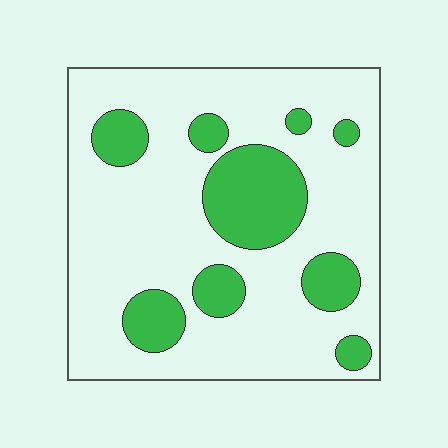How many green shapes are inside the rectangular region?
9.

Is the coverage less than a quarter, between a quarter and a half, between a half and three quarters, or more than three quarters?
Less than a quarter.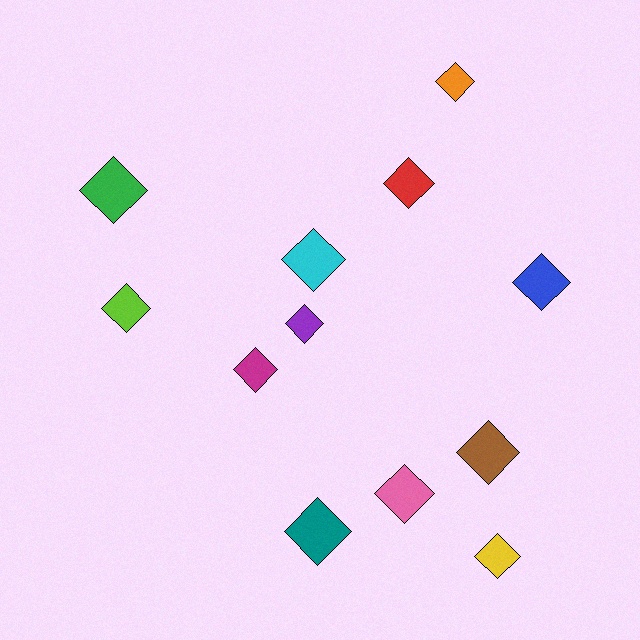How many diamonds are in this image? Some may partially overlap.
There are 12 diamonds.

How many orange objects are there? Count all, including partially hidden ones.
There is 1 orange object.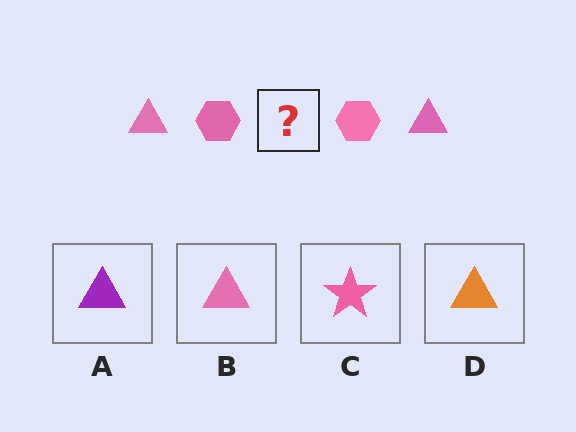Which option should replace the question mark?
Option B.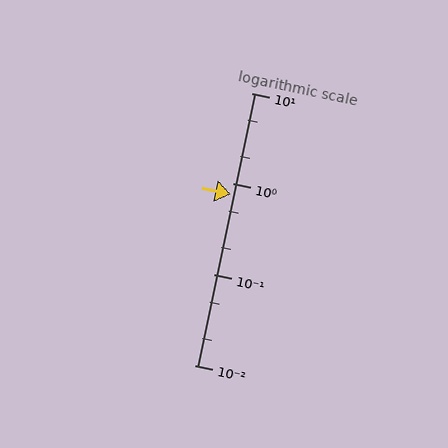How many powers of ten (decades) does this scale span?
The scale spans 3 decades, from 0.01 to 10.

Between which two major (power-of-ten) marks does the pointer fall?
The pointer is between 0.1 and 1.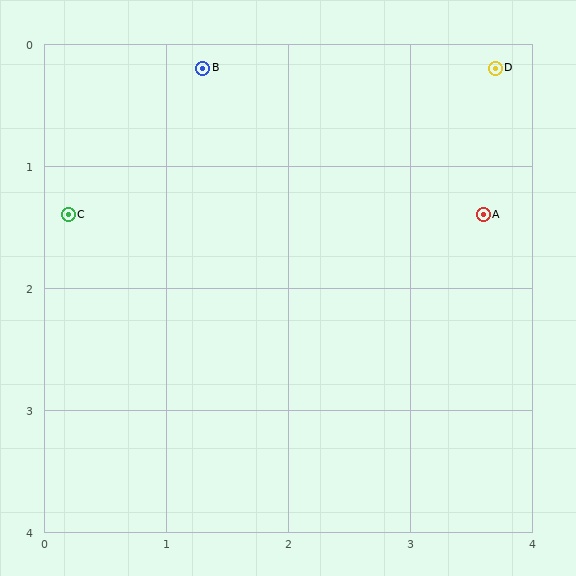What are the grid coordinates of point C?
Point C is at approximately (0.2, 1.4).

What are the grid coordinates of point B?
Point B is at approximately (1.3, 0.2).